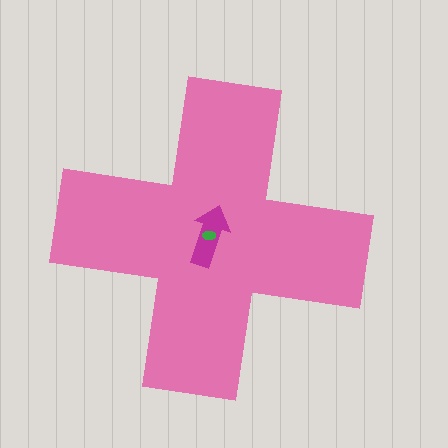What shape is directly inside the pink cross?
The magenta arrow.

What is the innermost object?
The green ellipse.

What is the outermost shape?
The pink cross.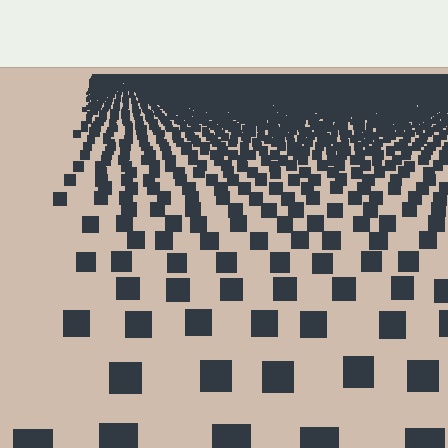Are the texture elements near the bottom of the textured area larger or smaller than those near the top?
Larger. Near the bottom, elements are closer to the viewer and appear at a bigger on-screen size.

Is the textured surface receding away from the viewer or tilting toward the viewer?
The surface is receding away from the viewer. Texture elements get smaller and denser toward the top.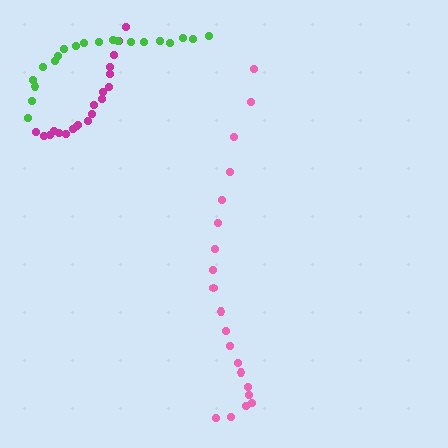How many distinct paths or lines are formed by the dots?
There are 3 distinct paths.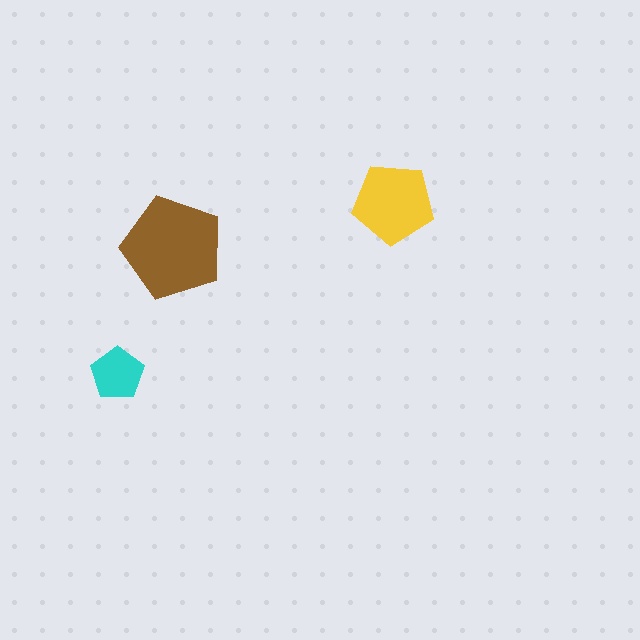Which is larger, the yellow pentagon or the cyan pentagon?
The yellow one.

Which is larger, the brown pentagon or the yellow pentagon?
The brown one.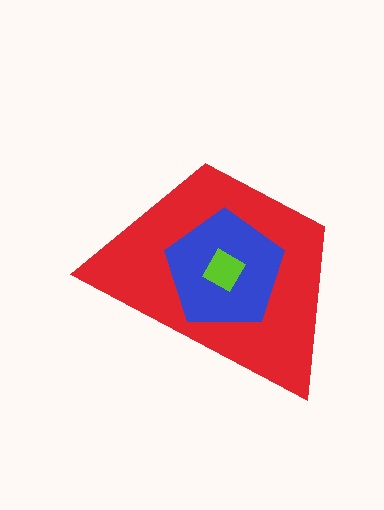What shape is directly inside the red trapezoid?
The blue pentagon.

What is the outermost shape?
The red trapezoid.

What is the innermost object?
The lime square.